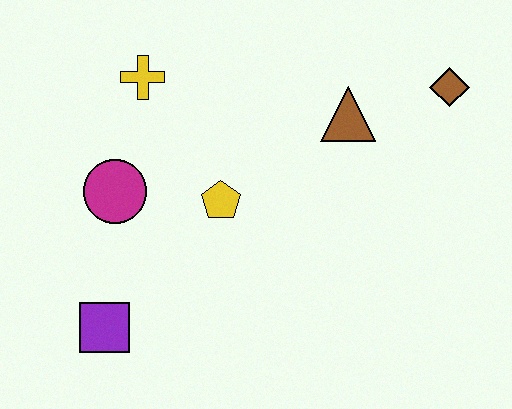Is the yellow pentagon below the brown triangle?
Yes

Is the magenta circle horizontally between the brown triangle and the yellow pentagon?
No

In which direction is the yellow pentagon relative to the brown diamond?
The yellow pentagon is to the left of the brown diamond.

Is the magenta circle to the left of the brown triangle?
Yes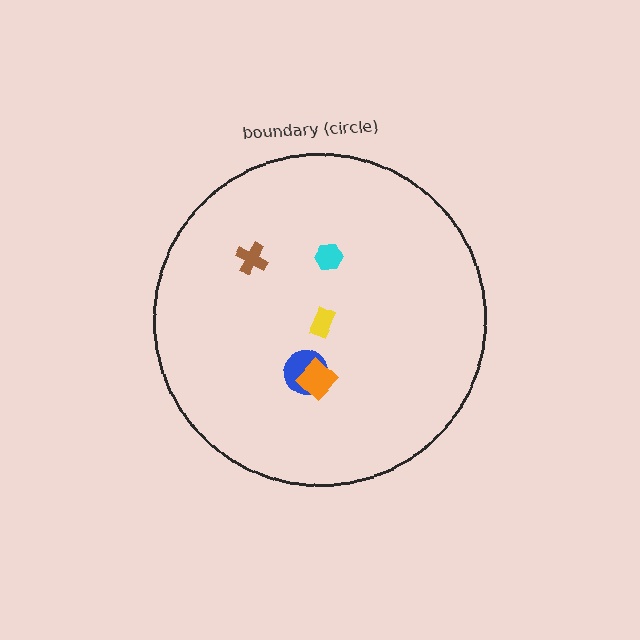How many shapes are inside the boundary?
5 inside, 0 outside.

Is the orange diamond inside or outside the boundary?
Inside.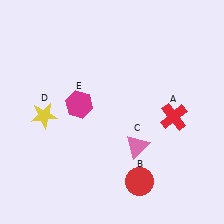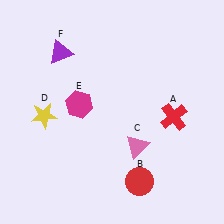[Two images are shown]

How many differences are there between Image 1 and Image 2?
There is 1 difference between the two images.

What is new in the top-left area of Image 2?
A purple triangle (F) was added in the top-left area of Image 2.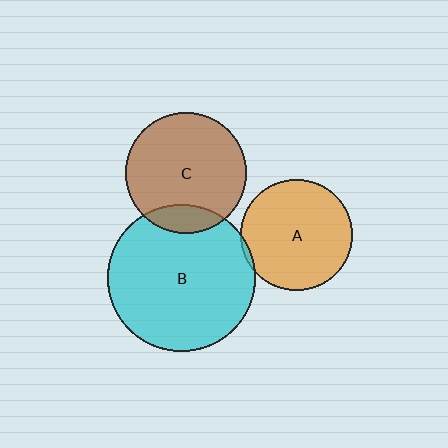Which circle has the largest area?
Circle B (cyan).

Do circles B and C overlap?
Yes.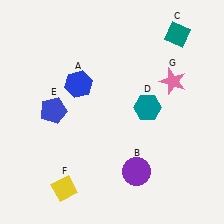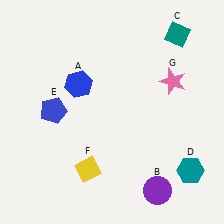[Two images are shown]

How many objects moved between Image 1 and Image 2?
3 objects moved between the two images.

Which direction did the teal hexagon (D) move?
The teal hexagon (D) moved down.